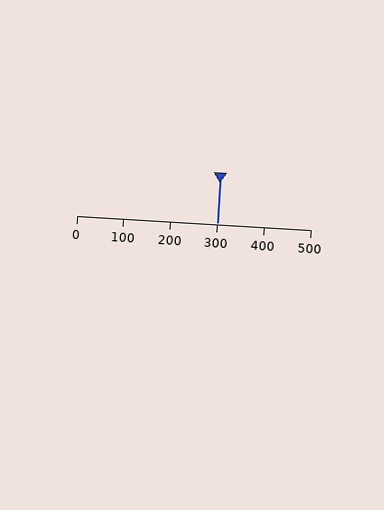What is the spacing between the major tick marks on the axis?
The major ticks are spaced 100 apart.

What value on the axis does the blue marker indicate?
The marker indicates approximately 300.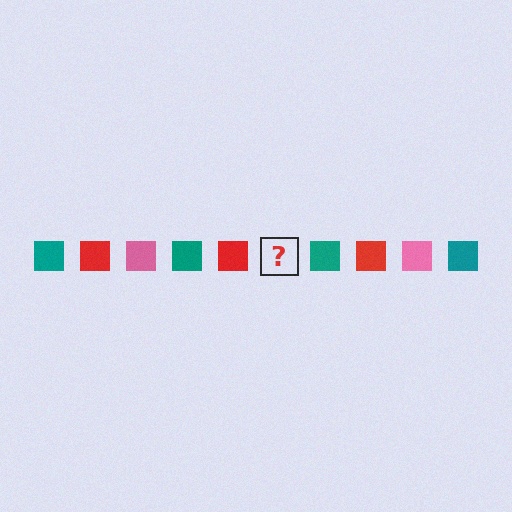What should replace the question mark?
The question mark should be replaced with a pink square.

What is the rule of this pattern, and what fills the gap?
The rule is that the pattern cycles through teal, red, pink squares. The gap should be filled with a pink square.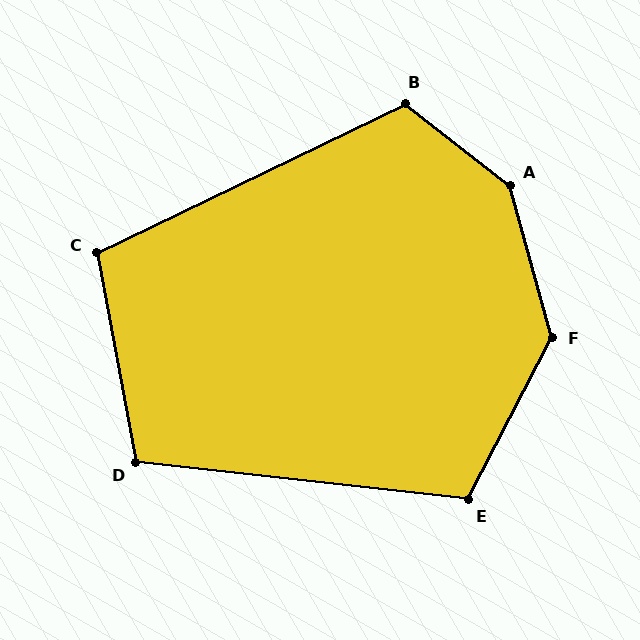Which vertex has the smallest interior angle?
C, at approximately 105 degrees.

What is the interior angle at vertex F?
Approximately 137 degrees (obtuse).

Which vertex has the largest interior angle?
A, at approximately 144 degrees.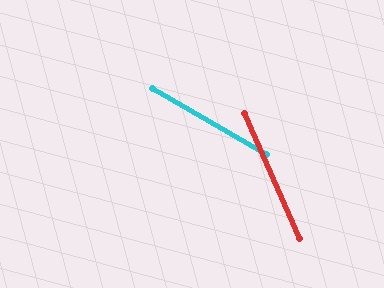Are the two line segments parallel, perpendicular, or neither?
Neither parallel nor perpendicular — they differ by about 37°.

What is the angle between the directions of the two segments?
Approximately 37 degrees.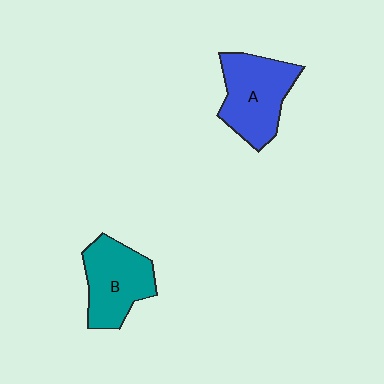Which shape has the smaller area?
Shape B (teal).